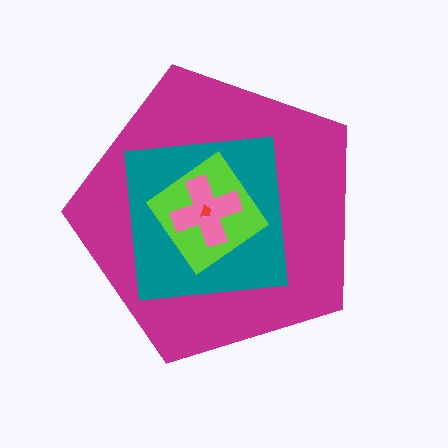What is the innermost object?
The red trapezoid.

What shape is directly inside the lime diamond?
The pink cross.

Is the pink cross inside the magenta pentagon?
Yes.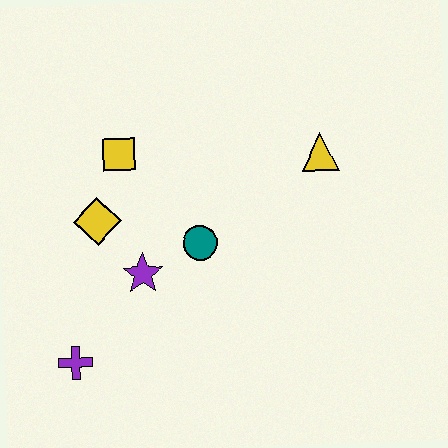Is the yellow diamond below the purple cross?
No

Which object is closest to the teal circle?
The purple star is closest to the teal circle.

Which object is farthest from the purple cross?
The yellow triangle is farthest from the purple cross.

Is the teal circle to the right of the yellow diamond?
Yes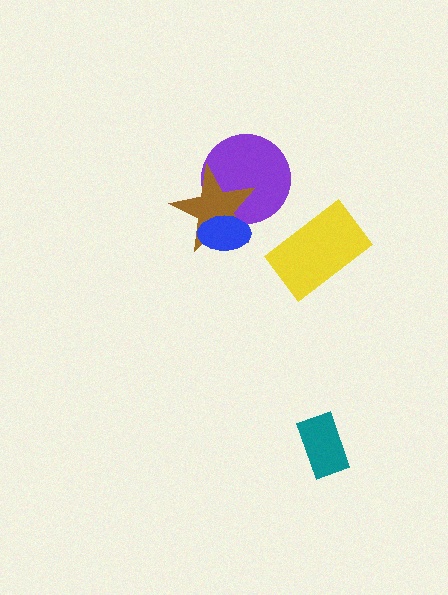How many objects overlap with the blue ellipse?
2 objects overlap with the blue ellipse.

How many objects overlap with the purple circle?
2 objects overlap with the purple circle.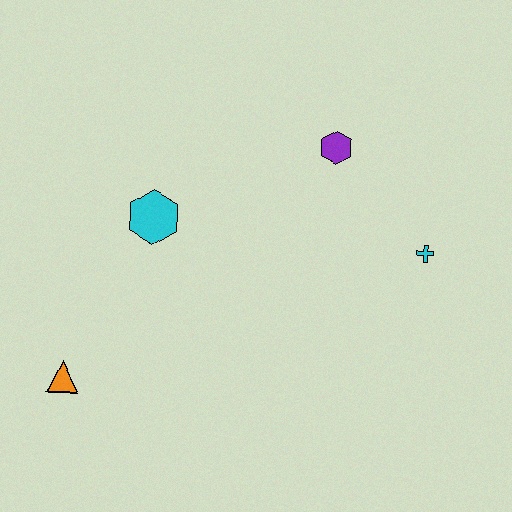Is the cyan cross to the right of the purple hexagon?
Yes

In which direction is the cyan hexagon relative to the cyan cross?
The cyan hexagon is to the left of the cyan cross.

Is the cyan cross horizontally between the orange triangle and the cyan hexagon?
No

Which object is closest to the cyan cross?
The purple hexagon is closest to the cyan cross.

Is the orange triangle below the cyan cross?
Yes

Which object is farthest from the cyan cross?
The orange triangle is farthest from the cyan cross.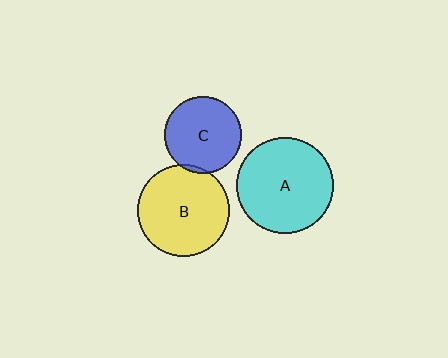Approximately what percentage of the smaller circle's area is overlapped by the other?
Approximately 5%.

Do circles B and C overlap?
Yes.